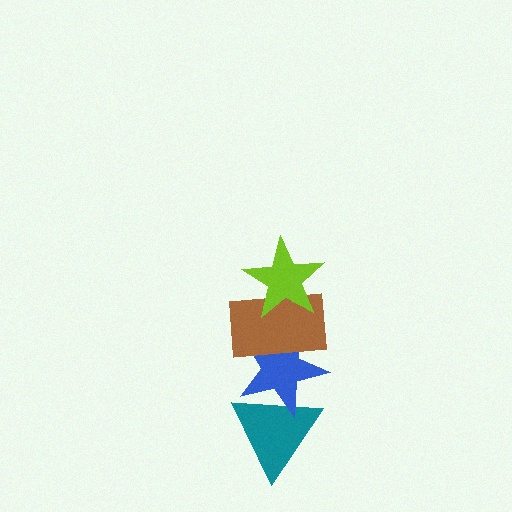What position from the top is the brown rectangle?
The brown rectangle is 2nd from the top.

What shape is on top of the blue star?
The brown rectangle is on top of the blue star.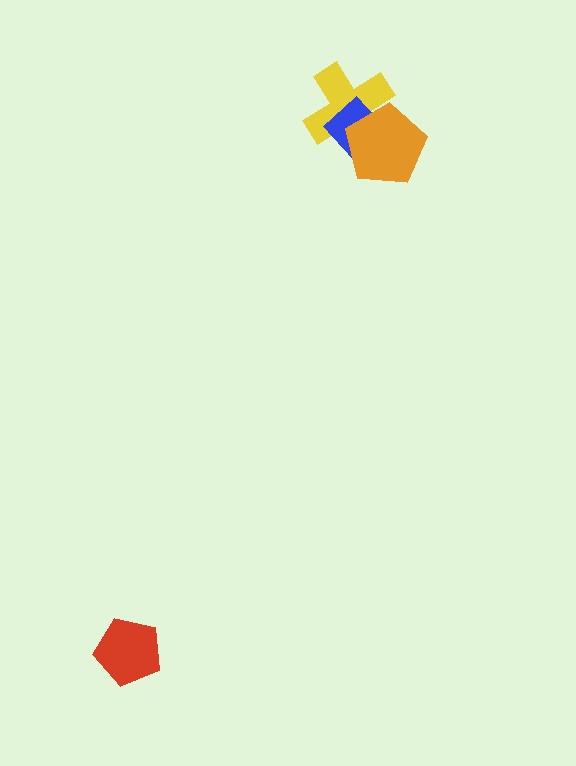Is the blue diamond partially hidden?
Yes, it is partially covered by another shape.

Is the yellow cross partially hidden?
Yes, it is partially covered by another shape.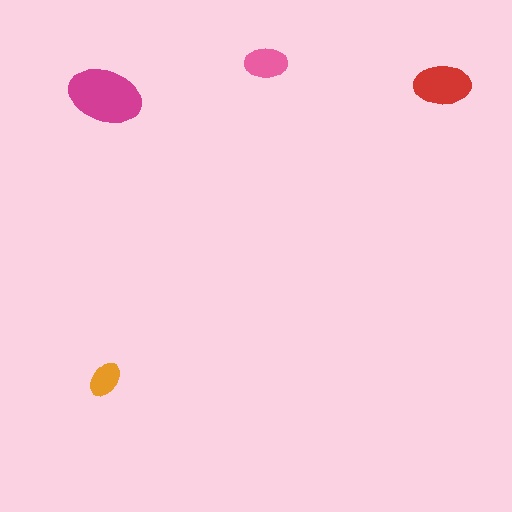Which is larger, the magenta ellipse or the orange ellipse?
The magenta one.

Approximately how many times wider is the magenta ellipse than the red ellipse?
About 1.5 times wider.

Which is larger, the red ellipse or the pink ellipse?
The red one.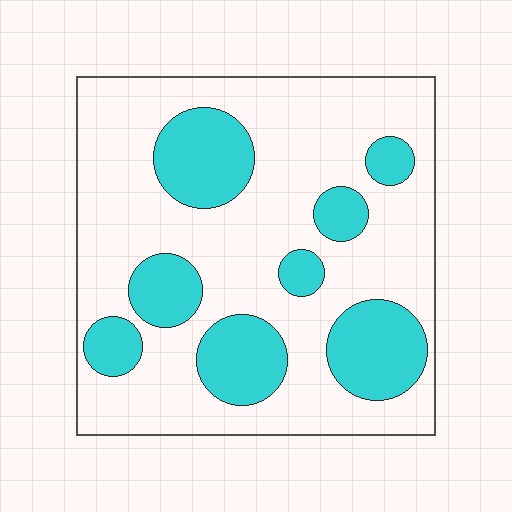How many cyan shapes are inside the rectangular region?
8.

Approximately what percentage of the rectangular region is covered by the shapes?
Approximately 30%.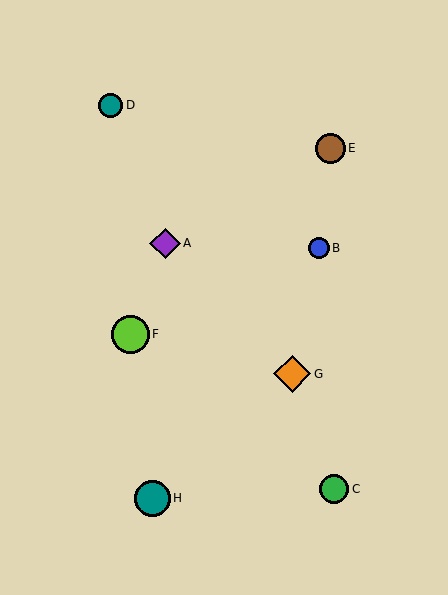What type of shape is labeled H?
Shape H is a teal circle.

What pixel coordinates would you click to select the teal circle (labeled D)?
Click at (111, 105) to select the teal circle D.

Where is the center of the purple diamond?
The center of the purple diamond is at (165, 243).